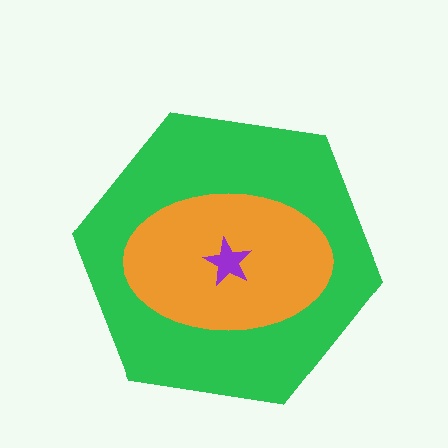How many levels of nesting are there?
3.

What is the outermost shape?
The green hexagon.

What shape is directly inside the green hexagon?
The orange ellipse.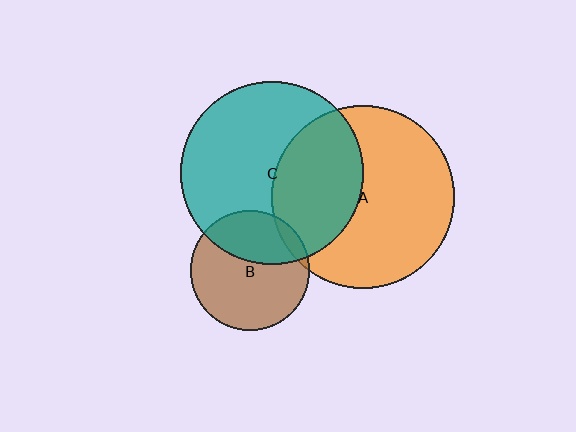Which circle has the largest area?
Circle C (teal).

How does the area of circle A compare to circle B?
Approximately 2.3 times.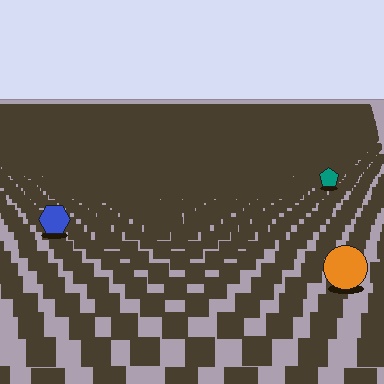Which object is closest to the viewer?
The orange circle is closest. The texture marks near it are larger and more spread out.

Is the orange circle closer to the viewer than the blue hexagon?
Yes. The orange circle is closer — you can tell from the texture gradient: the ground texture is coarser near it.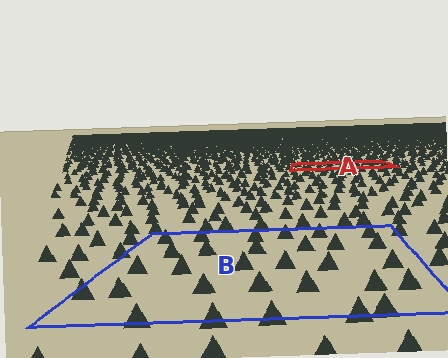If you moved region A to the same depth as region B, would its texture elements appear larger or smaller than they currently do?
They would appear larger. At a closer depth, the same texture elements are projected at a bigger on-screen size.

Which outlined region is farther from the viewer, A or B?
Region A is farther from the viewer — the texture elements inside it appear smaller and more densely packed.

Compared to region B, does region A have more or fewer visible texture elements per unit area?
Region A has more texture elements per unit area — they are packed more densely because it is farther away.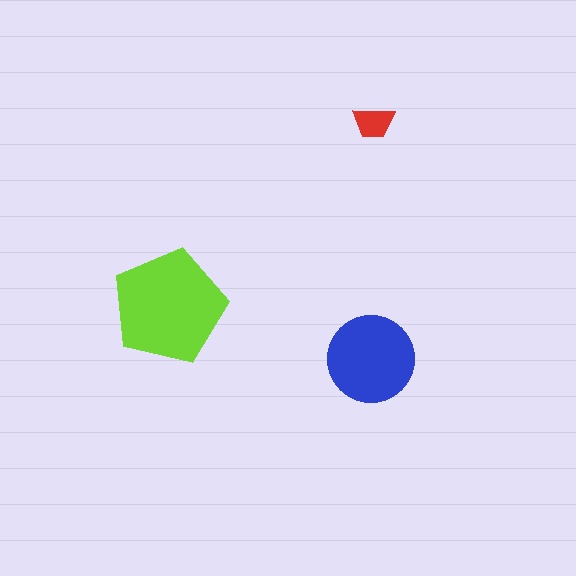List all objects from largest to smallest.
The lime pentagon, the blue circle, the red trapezoid.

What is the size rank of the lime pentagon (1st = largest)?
1st.